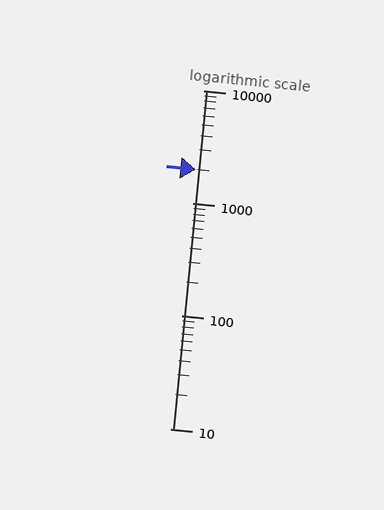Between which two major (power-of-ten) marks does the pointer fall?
The pointer is between 1000 and 10000.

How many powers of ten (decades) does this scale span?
The scale spans 3 decades, from 10 to 10000.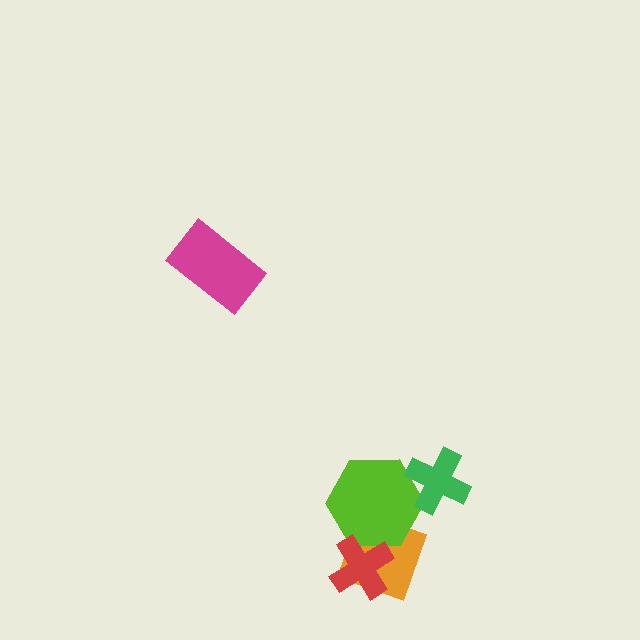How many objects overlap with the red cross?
2 objects overlap with the red cross.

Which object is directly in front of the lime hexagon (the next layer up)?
The red cross is directly in front of the lime hexagon.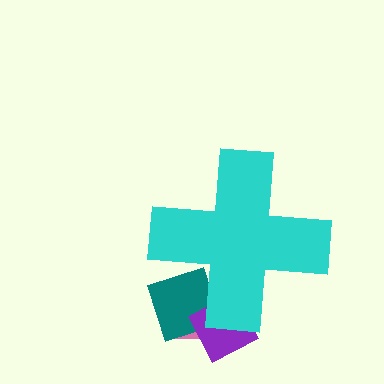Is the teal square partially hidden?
Yes, the teal square is partially hidden behind the cyan cross.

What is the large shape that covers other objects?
A cyan cross.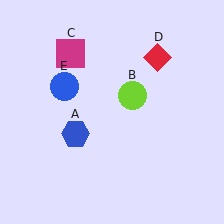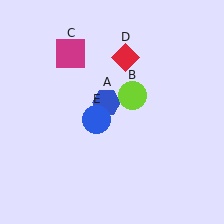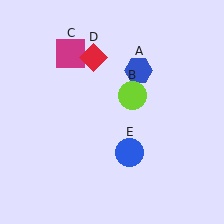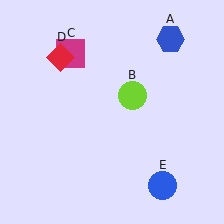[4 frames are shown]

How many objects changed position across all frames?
3 objects changed position: blue hexagon (object A), red diamond (object D), blue circle (object E).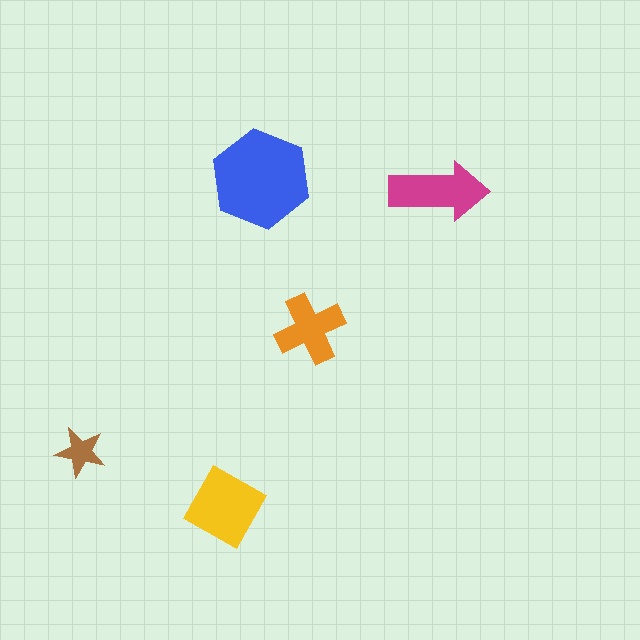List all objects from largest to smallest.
The blue hexagon, the yellow diamond, the magenta arrow, the orange cross, the brown star.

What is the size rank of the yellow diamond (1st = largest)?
2nd.